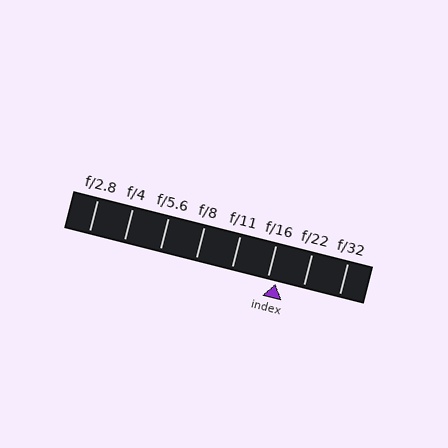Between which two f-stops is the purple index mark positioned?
The index mark is between f/16 and f/22.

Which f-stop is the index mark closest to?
The index mark is closest to f/16.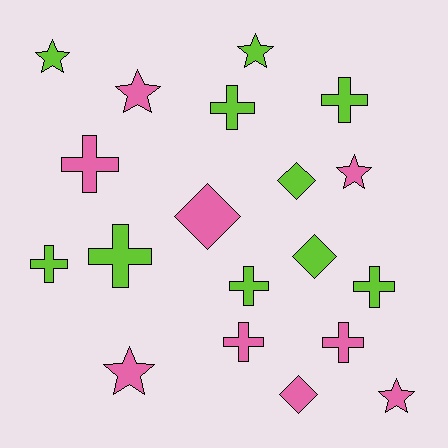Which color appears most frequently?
Lime, with 10 objects.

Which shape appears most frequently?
Cross, with 9 objects.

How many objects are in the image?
There are 19 objects.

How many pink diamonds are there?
There are 2 pink diamonds.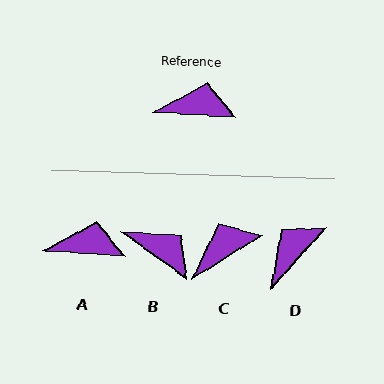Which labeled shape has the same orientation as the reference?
A.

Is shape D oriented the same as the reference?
No, it is off by about 52 degrees.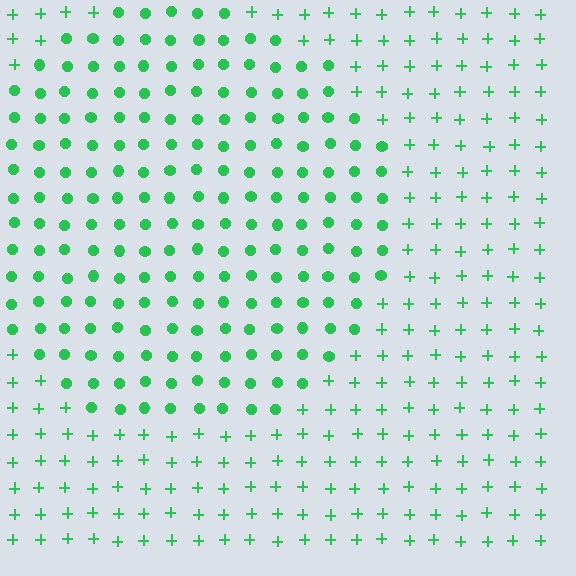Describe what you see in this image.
The image is filled with small green elements arranged in a uniform grid. A circle-shaped region contains circles, while the surrounding area contains plus signs. The boundary is defined purely by the change in element shape.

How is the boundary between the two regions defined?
The boundary is defined by a change in element shape: circles inside vs. plus signs outside. All elements share the same color and spacing.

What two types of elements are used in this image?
The image uses circles inside the circle region and plus signs outside it.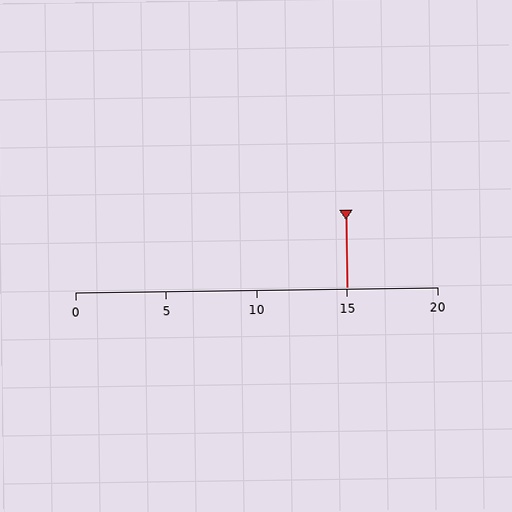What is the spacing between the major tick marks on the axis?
The major ticks are spaced 5 apart.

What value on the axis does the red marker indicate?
The marker indicates approximately 15.